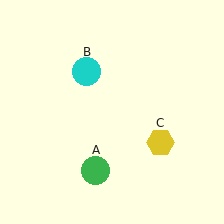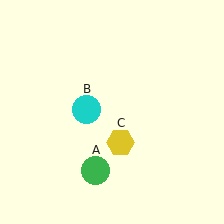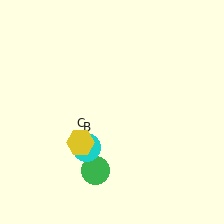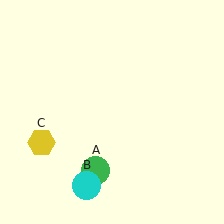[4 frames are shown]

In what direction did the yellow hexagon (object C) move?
The yellow hexagon (object C) moved left.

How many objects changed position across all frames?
2 objects changed position: cyan circle (object B), yellow hexagon (object C).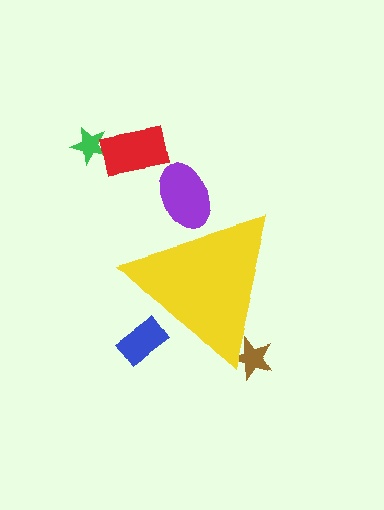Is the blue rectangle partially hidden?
Yes, the blue rectangle is partially hidden behind the yellow triangle.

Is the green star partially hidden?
No, the green star is fully visible.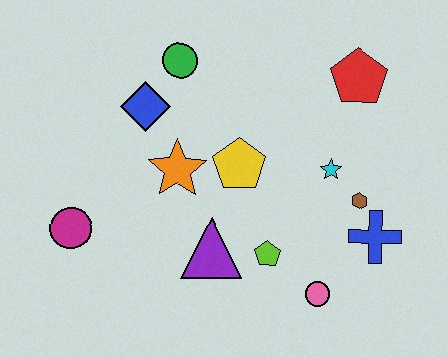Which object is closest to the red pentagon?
The cyan star is closest to the red pentagon.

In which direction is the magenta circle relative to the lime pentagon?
The magenta circle is to the left of the lime pentagon.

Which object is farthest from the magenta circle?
The red pentagon is farthest from the magenta circle.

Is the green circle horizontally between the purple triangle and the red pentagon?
No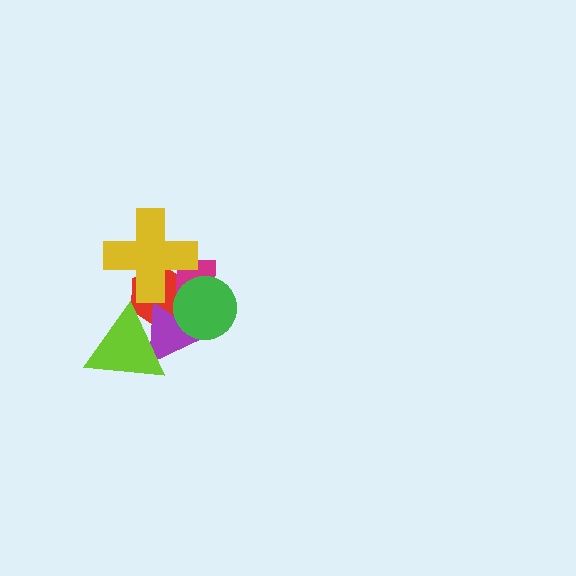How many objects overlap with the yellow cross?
2 objects overlap with the yellow cross.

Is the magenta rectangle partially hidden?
Yes, it is partially covered by another shape.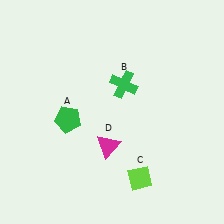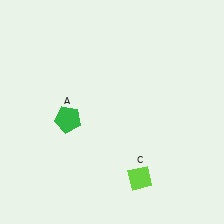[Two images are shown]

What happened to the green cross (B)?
The green cross (B) was removed in Image 2. It was in the top-right area of Image 1.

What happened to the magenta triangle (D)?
The magenta triangle (D) was removed in Image 2. It was in the bottom-left area of Image 1.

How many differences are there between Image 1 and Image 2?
There are 2 differences between the two images.